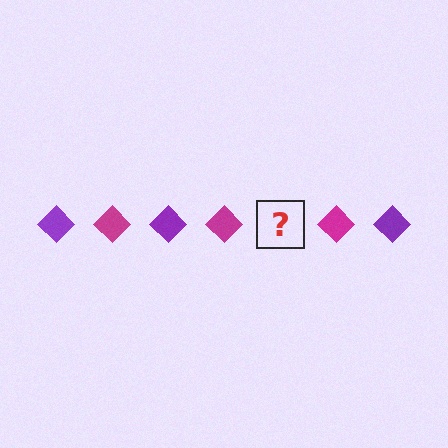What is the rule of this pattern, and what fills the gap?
The rule is that the pattern cycles through purple, magenta diamonds. The gap should be filled with a purple diamond.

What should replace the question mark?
The question mark should be replaced with a purple diamond.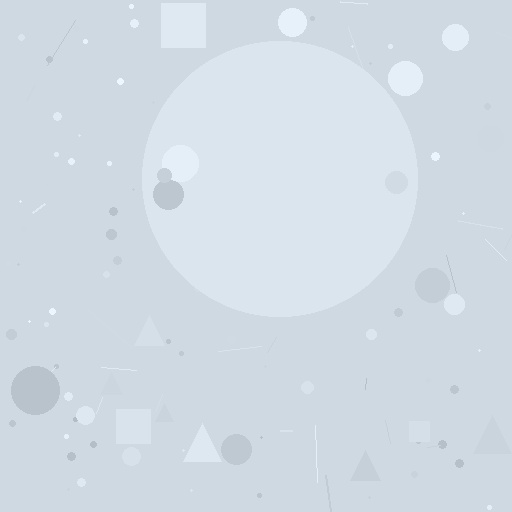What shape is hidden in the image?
A circle is hidden in the image.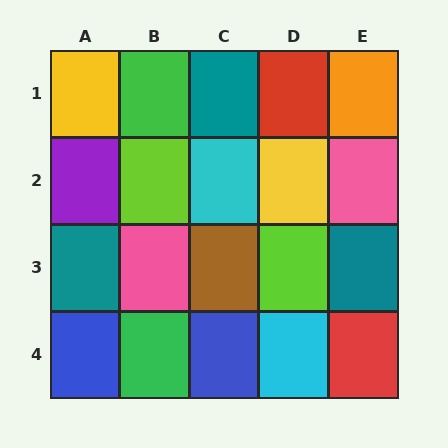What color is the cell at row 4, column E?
Red.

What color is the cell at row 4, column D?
Cyan.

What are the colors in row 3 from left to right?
Teal, pink, brown, lime, teal.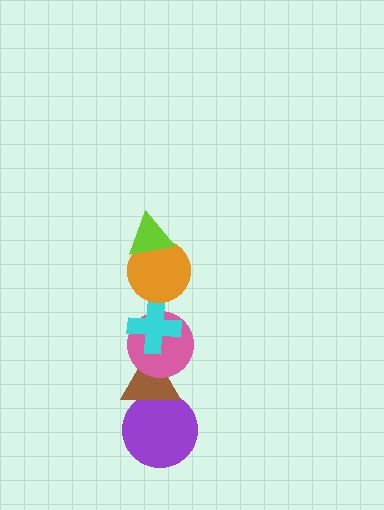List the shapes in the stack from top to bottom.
From top to bottom: the lime triangle, the orange circle, the cyan cross, the pink circle, the brown triangle, the purple circle.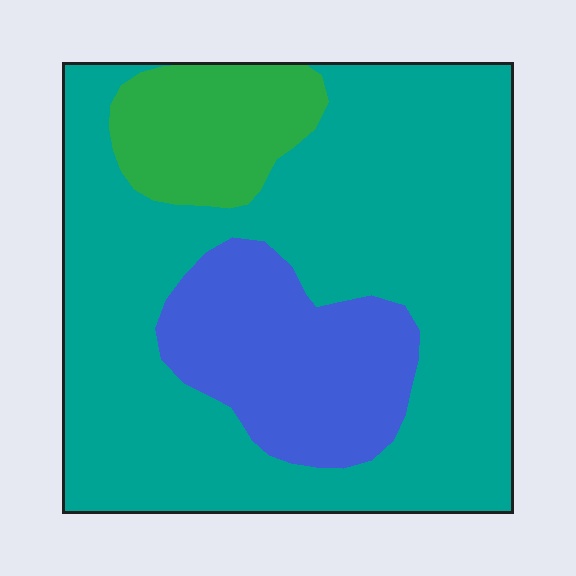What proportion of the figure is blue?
Blue takes up about one fifth (1/5) of the figure.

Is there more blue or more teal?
Teal.